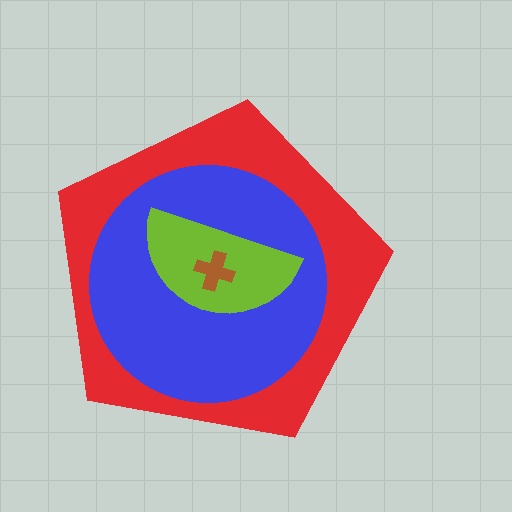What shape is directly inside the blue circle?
The lime semicircle.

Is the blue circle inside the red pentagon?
Yes.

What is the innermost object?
The brown cross.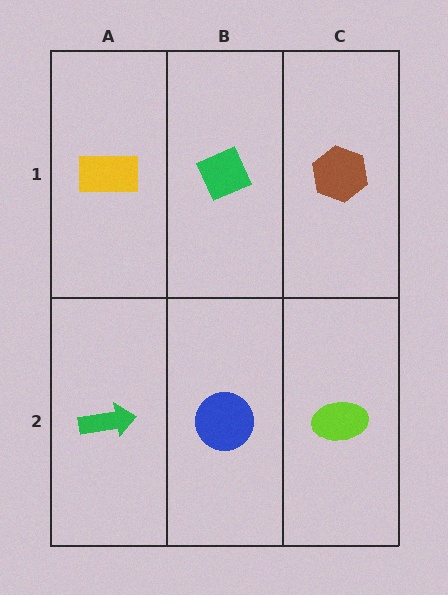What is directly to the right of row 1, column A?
A green diamond.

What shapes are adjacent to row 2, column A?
A yellow rectangle (row 1, column A), a blue circle (row 2, column B).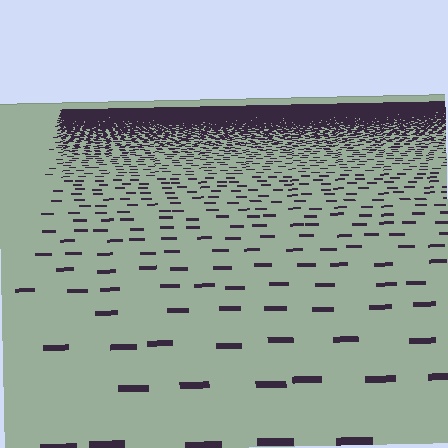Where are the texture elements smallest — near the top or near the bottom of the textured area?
Near the top.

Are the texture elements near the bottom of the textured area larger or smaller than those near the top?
Larger. Near the bottom, elements are closer to the viewer and appear at a bigger on-screen size.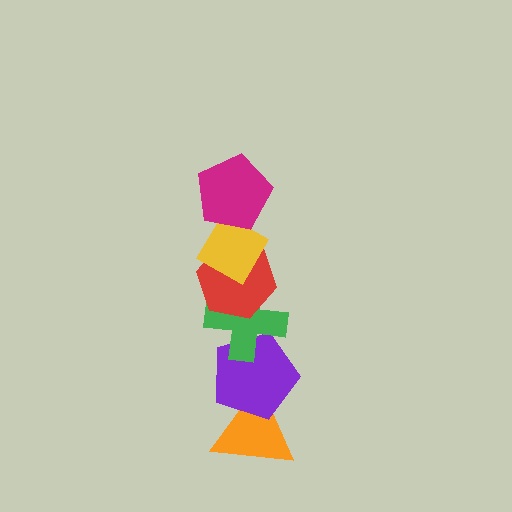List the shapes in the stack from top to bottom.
From top to bottom: the magenta pentagon, the yellow diamond, the red hexagon, the green cross, the purple pentagon, the orange triangle.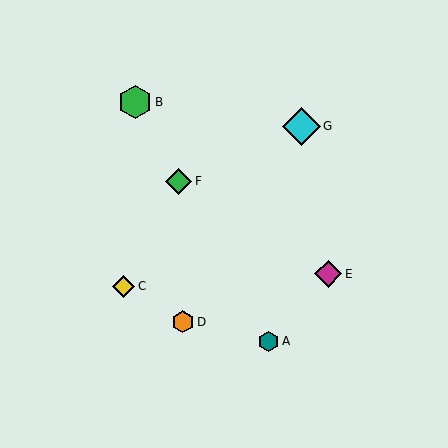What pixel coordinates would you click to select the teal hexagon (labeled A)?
Click at (268, 341) to select the teal hexagon A.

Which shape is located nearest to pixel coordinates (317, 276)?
The magenta diamond (labeled E) at (328, 274) is nearest to that location.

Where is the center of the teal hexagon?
The center of the teal hexagon is at (268, 341).